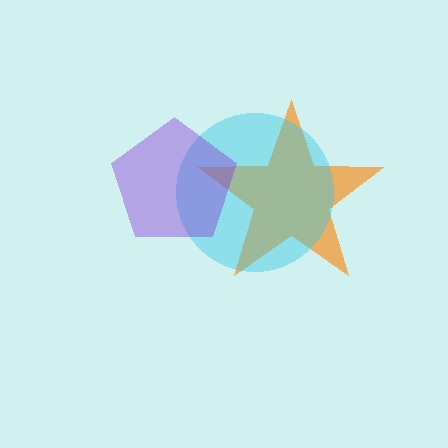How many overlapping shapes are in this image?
There are 3 overlapping shapes in the image.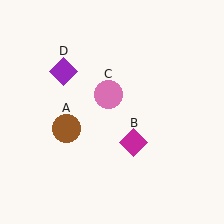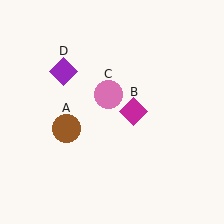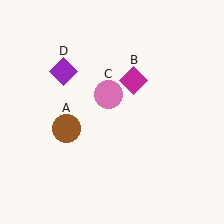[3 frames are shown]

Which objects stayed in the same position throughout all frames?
Brown circle (object A) and pink circle (object C) and purple diamond (object D) remained stationary.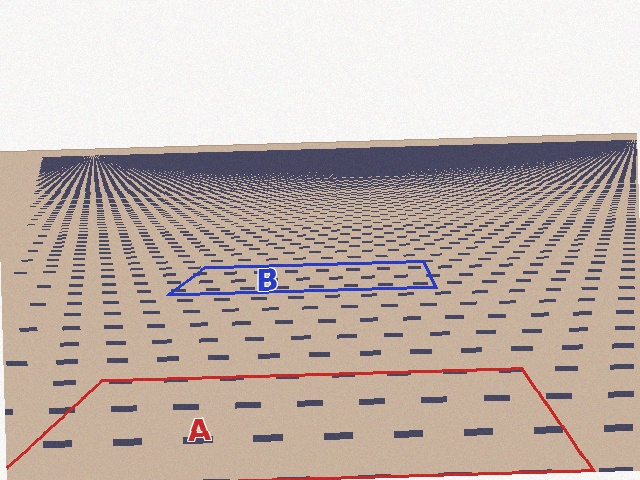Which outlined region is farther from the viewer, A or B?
Region B is farther from the viewer — the texture elements inside it appear smaller and more densely packed.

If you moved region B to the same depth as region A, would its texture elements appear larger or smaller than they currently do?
They would appear larger. At a closer depth, the same texture elements are projected at a bigger on-screen size.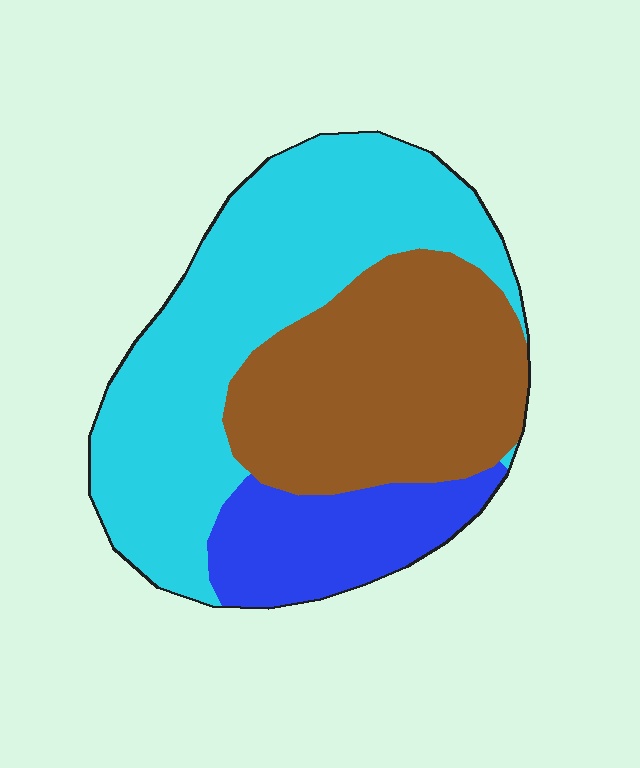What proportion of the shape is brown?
Brown takes up about three eighths (3/8) of the shape.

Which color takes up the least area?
Blue, at roughly 15%.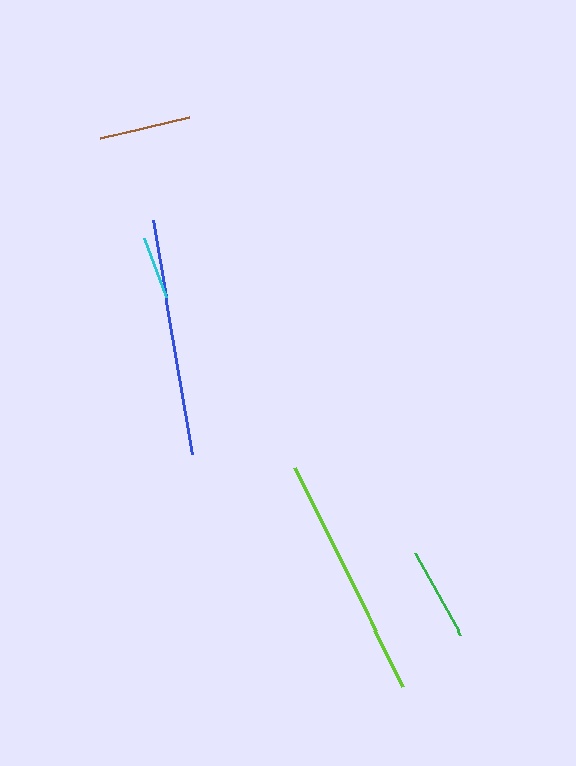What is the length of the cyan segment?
The cyan segment is approximately 62 pixels long.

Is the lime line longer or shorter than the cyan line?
The lime line is longer than the cyan line.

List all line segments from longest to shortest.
From longest to shortest: lime, blue, green, brown, cyan.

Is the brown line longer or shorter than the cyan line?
The brown line is longer than the cyan line.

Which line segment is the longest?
The lime line is the longest at approximately 244 pixels.